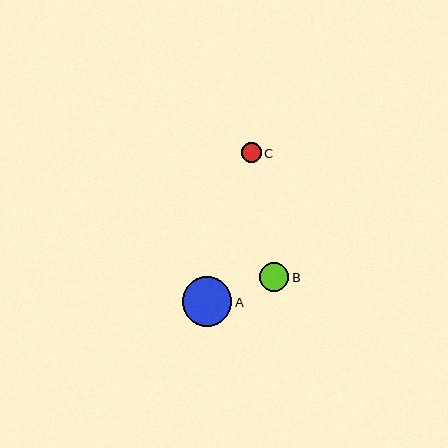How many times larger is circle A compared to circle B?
Circle A is approximately 1.7 times the size of circle B.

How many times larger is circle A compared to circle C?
Circle A is approximately 2.5 times the size of circle C.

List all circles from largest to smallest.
From largest to smallest: A, B, C.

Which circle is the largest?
Circle A is the largest with a size of approximately 50 pixels.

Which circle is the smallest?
Circle C is the smallest with a size of approximately 20 pixels.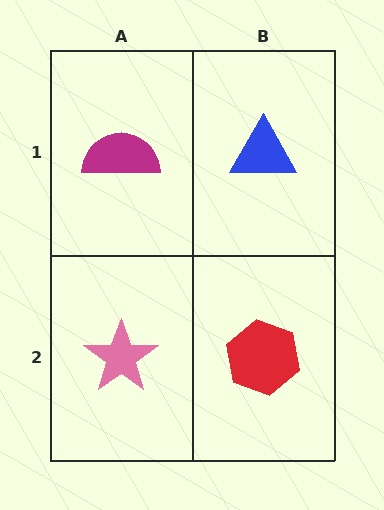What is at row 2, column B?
A red hexagon.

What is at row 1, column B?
A blue triangle.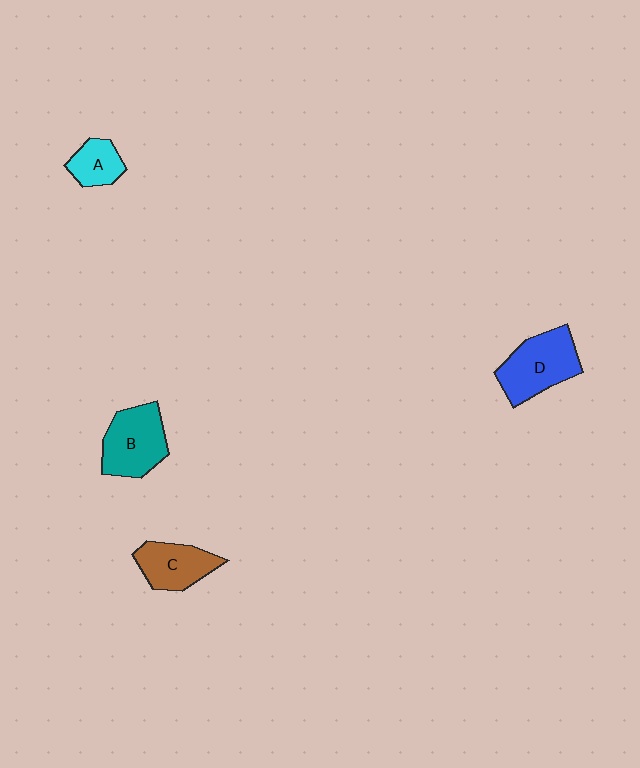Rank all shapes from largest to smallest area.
From largest to smallest: D (blue), B (teal), C (brown), A (cyan).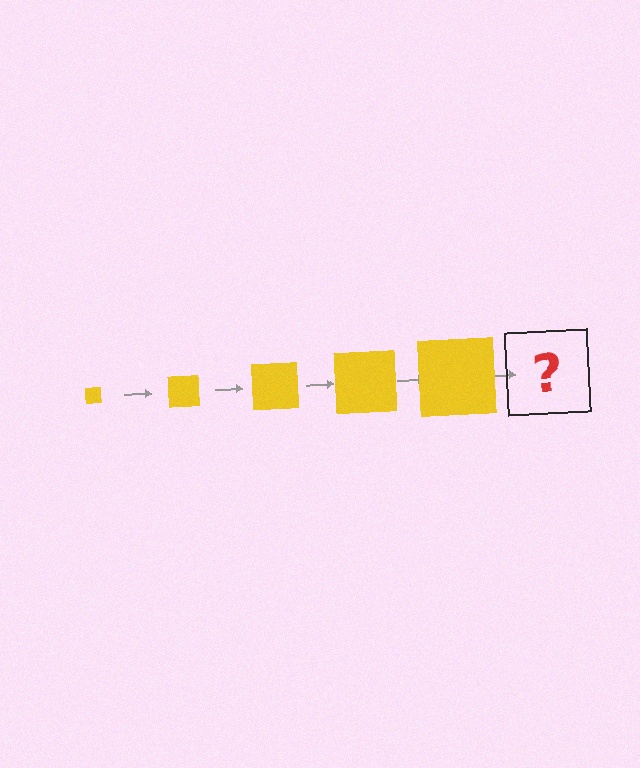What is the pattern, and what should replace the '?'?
The pattern is that the square gets progressively larger each step. The '?' should be a yellow square, larger than the previous one.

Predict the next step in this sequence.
The next step is a yellow square, larger than the previous one.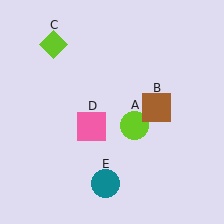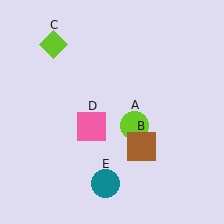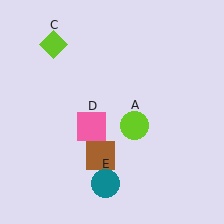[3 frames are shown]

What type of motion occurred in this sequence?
The brown square (object B) rotated clockwise around the center of the scene.